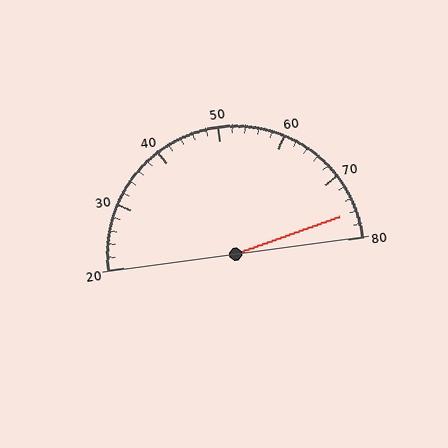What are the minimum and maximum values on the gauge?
The gauge ranges from 20 to 80.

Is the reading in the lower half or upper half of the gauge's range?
The reading is in the upper half of the range (20 to 80).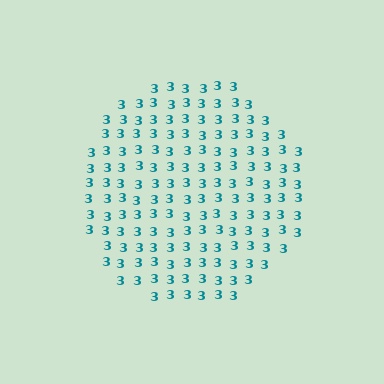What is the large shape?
The large shape is a circle.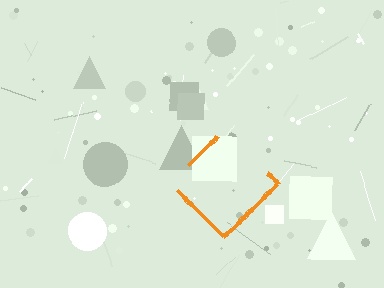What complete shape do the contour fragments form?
The contour fragments form a diamond.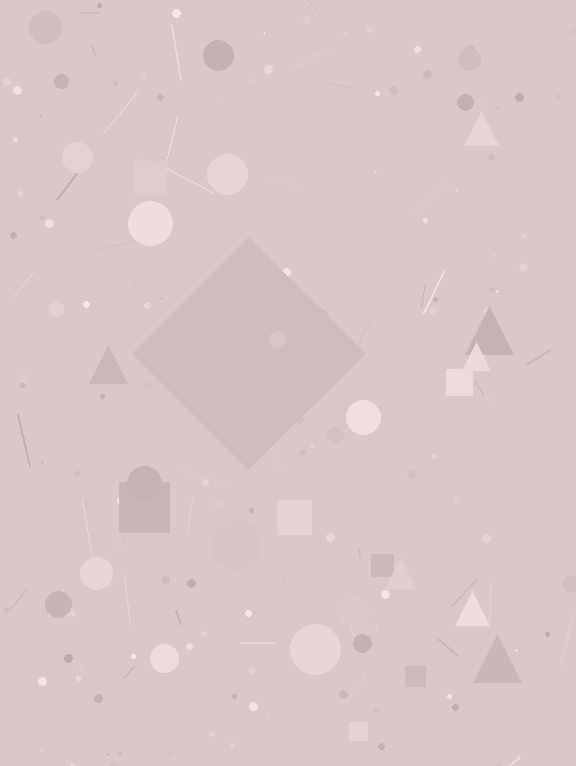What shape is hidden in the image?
A diamond is hidden in the image.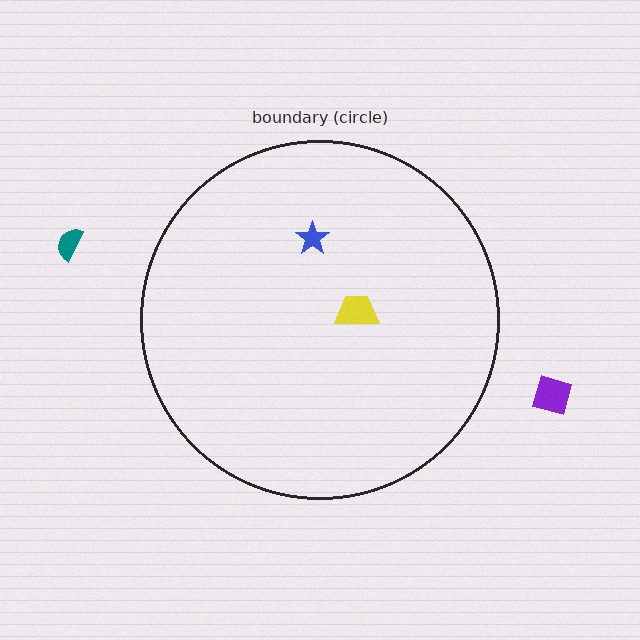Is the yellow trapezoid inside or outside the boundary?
Inside.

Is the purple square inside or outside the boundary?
Outside.